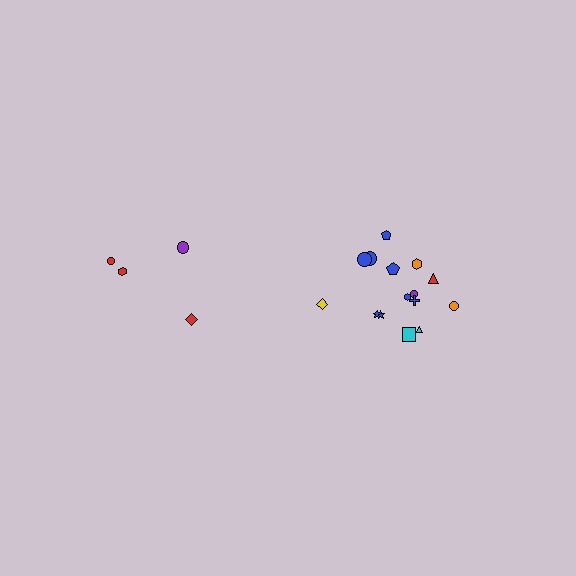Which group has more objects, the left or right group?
The right group.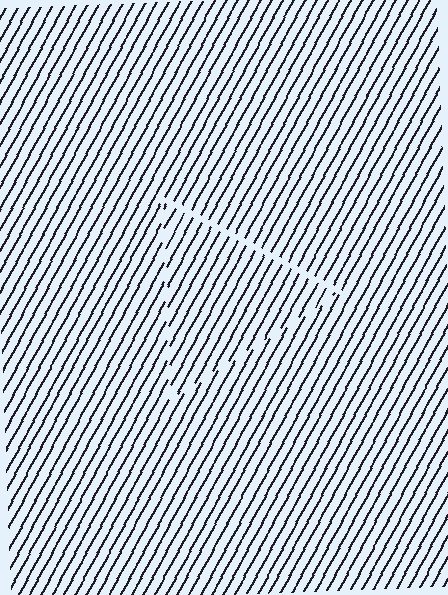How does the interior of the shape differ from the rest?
The interior of the shape contains the same grating, shifted by half a period — the contour is defined by the phase discontinuity where line-ends from the inner and outer gratings abut.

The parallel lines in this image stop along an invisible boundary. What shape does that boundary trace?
An illusory triangle. The interior of the shape contains the same grating, shifted by half a period — the contour is defined by the phase discontinuity where line-ends from the inner and outer gratings abut.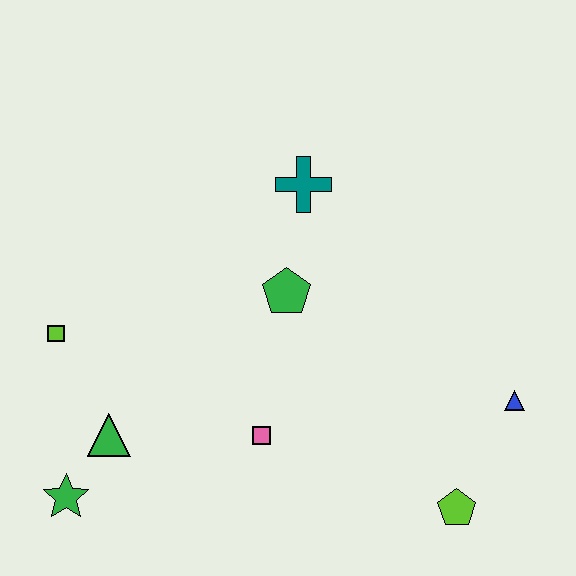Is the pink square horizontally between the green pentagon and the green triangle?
Yes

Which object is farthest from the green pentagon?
The green star is farthest from the green pentagon.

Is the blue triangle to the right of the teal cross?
Yes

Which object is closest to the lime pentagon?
The blue triangle is closest to the lime pentagon.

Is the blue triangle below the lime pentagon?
No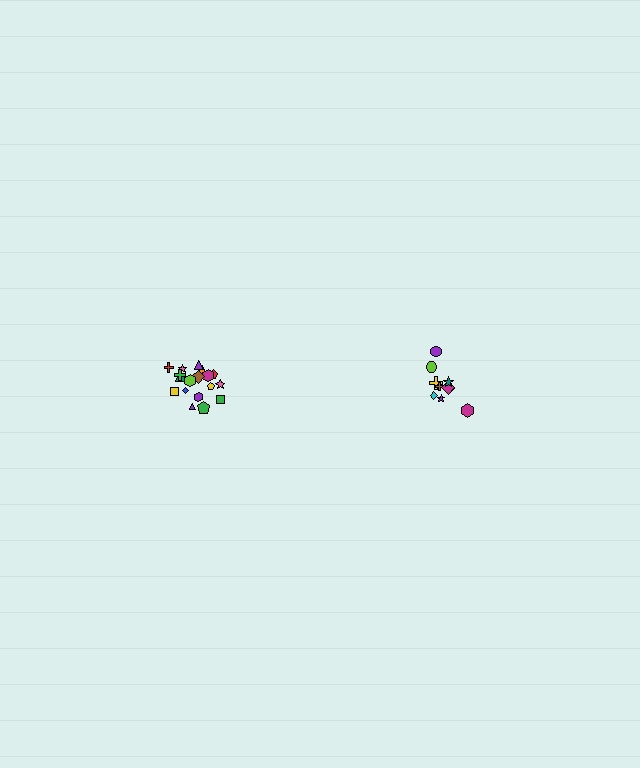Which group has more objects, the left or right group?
The left group.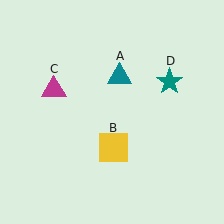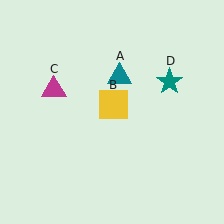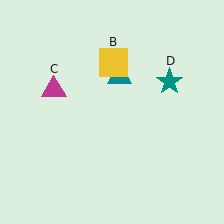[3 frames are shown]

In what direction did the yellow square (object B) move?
The yellow square (object B) moved up.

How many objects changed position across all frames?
1 object changed position: yellow square (object B).